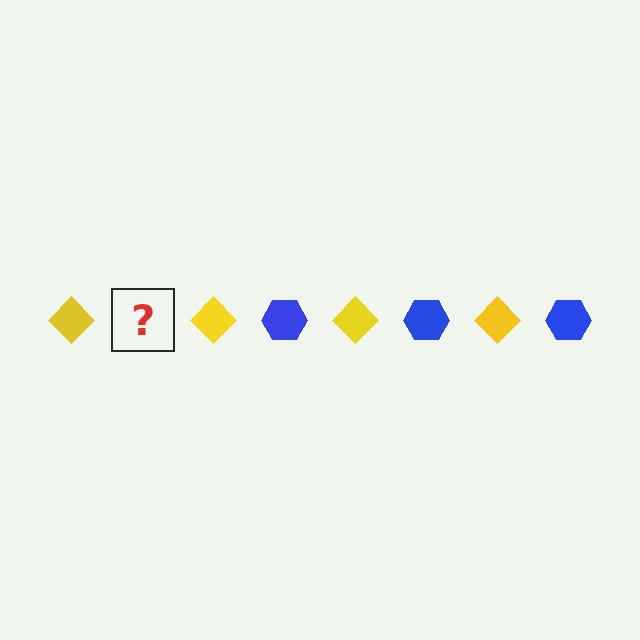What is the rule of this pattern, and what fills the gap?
The rule is that the pattern alternates between yellow diamond and blue hexagon. The gap should be filled with a blue hexagon.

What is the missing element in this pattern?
The missing element is a blue hexagon.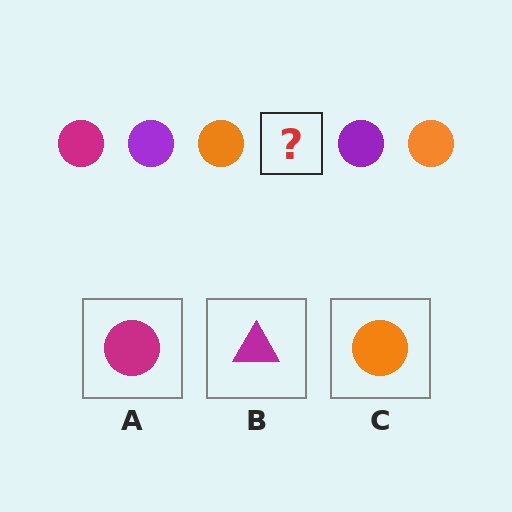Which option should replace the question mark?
Option A.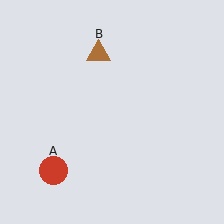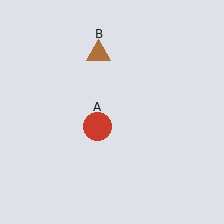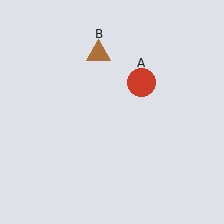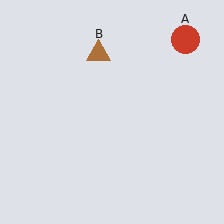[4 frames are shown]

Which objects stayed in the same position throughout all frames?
Brown triangle (object B) remained stationary.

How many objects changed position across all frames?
1 object changed position: red circle (object A).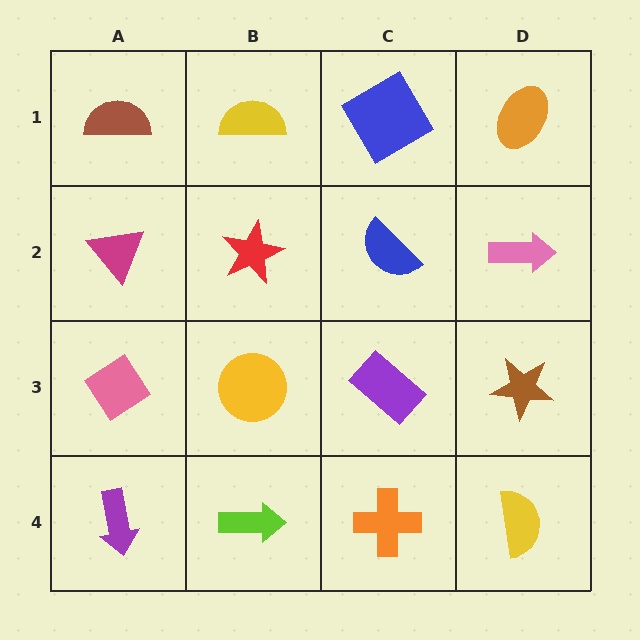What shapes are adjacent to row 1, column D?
A pink arrow (row 2, column D), a blue square (row 1, column C).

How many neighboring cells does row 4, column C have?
3.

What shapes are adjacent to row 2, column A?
A brown semicircle (row 1, column A), a pink diamond (row 3, column A), a red star (row 2, column B).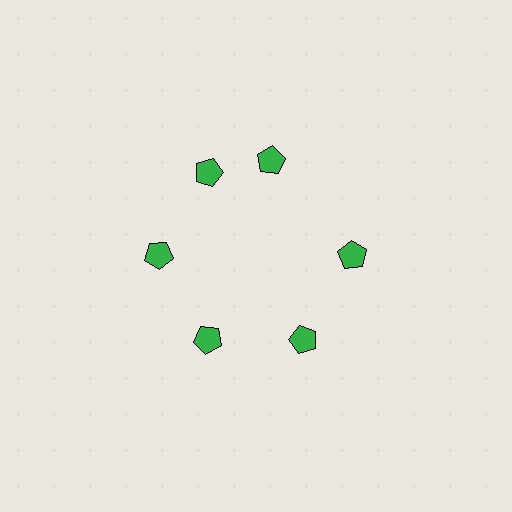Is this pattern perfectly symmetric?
No. The 6 green pentagons are arranged in a ring, but one element near the 1 o'clock position is rotated out of alignment along the ring, breaking the 6-fold rotational symmetry.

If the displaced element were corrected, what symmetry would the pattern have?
It would have 6-fold rotational symmetry — the pattern would map onto itself every 60 degrees.